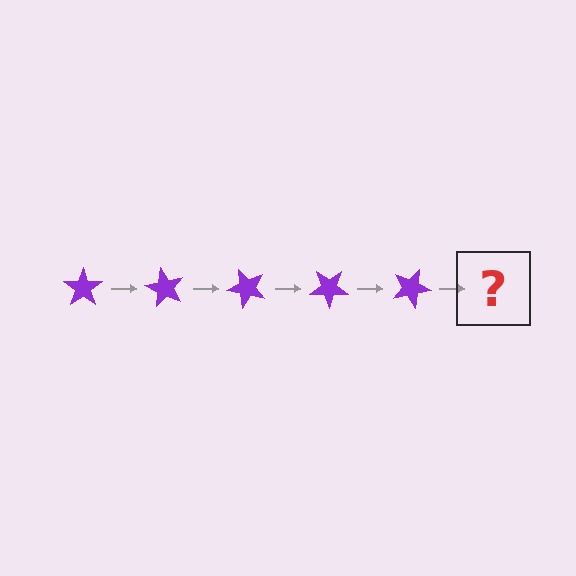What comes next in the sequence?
The next element should be a purple star rotated 300 degrees.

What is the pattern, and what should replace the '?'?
The pattern is that the star rotates 60 degrees each step. The '?' should be a purple star rotated 300 degrees.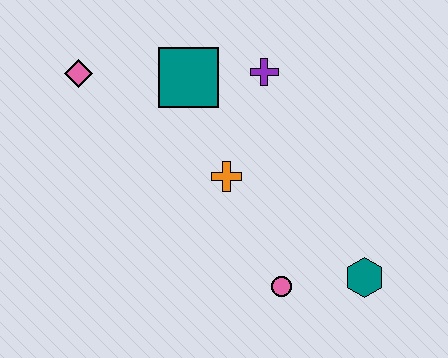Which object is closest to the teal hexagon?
The pink circle is closest to the teal hexagon.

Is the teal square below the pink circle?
No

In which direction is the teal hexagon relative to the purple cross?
The teal hexagon is below the purple cross.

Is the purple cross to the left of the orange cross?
No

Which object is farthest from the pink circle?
The pink diamond is farthest from the pink circle.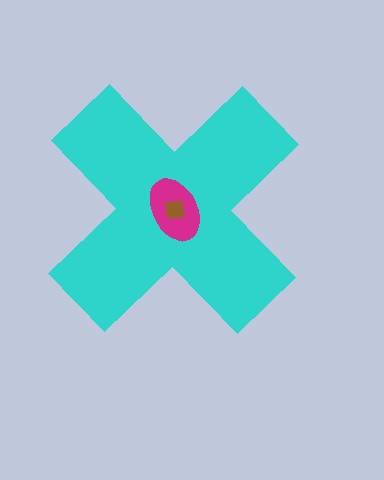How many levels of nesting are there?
3.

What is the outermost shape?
The cyan cross.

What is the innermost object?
The brown square.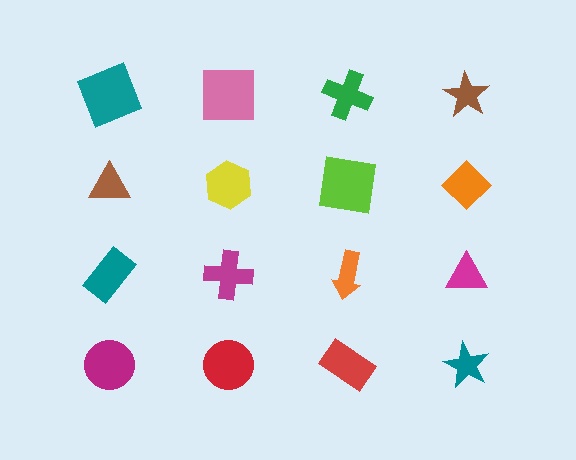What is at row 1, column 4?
A brown star.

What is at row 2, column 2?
A yellow hexagon.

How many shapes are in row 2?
4 shapes.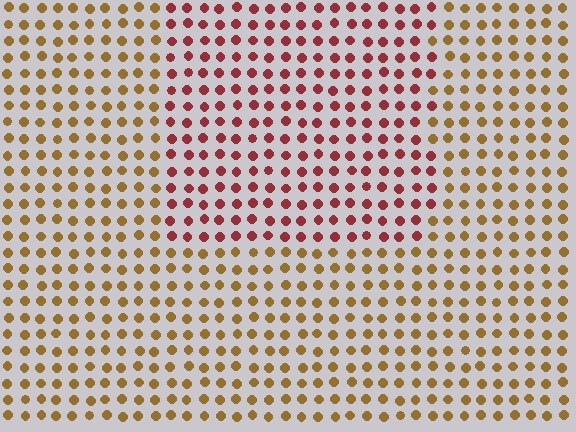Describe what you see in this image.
The image is filled with small brown elements in a uniform arrangement. A rectangle-shaped region is visible where the elements are tinted to a slightly different hue, forming a subtle color boundary.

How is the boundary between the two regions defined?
The boundary is defined purely by a slight shift in hue (about 45 degrees). Spacing, size, and orientation are identical on both sides.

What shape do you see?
I see a rectangle.